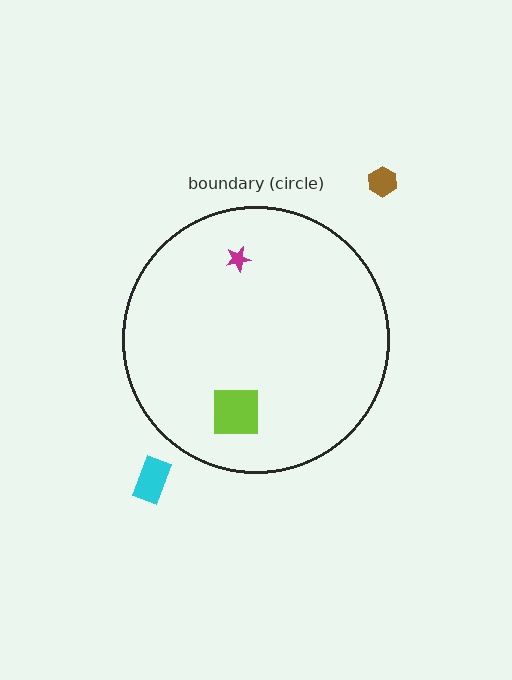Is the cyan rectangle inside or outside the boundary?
Outside.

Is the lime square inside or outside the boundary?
Inside.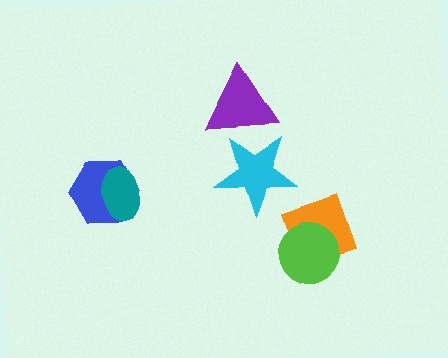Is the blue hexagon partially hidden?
Yes, it is partially covered by another shape.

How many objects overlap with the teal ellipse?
1 object overlaps with the teal ellipse.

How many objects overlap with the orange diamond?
1 object overlaps with the orange diamond.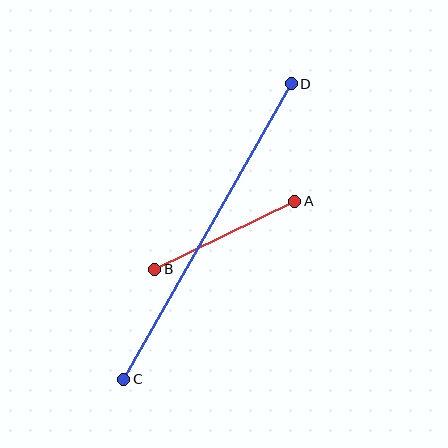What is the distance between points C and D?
The distance is approximately 340 pixels.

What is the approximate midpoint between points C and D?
The midpoint is at approximately (207, 232) pixels.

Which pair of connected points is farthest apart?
Points C and D are farthest apart.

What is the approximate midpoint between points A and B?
The midpoint is at approximately (225, 235) pixels.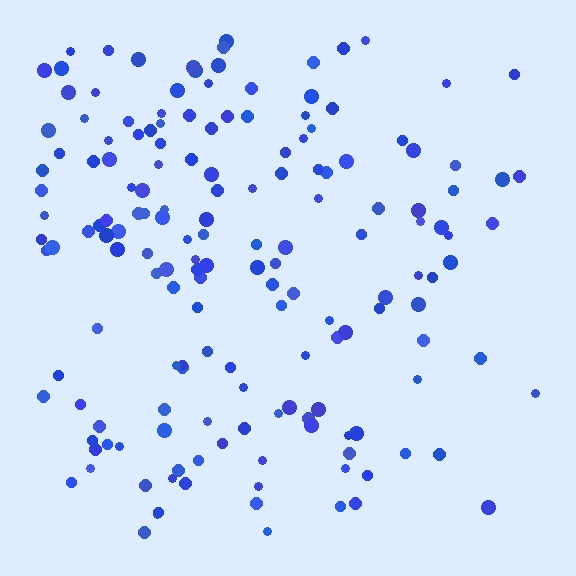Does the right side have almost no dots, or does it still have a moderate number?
Still a moderate number, just noticeably fewer than the left.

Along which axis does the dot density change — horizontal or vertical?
Horizontal.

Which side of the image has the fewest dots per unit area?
The right.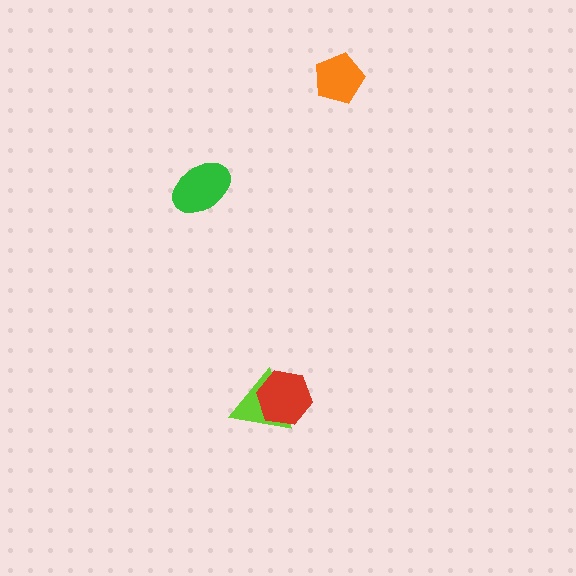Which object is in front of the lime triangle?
The red hexagon is in front of the lime triangle.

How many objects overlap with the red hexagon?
1 object overlaps with the red hexagon.